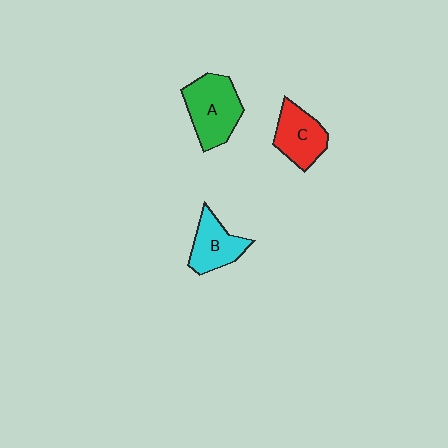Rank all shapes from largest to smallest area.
From largest to smallest: A (green), C (red), B (cyan).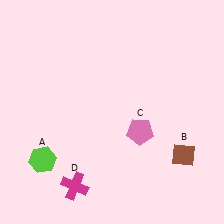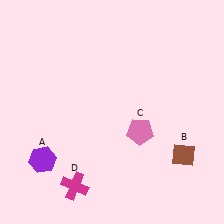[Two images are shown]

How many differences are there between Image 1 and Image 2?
There is 1 difference between the two images.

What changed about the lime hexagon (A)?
In Image 1, A is lime. In Image 2, it changed to purple.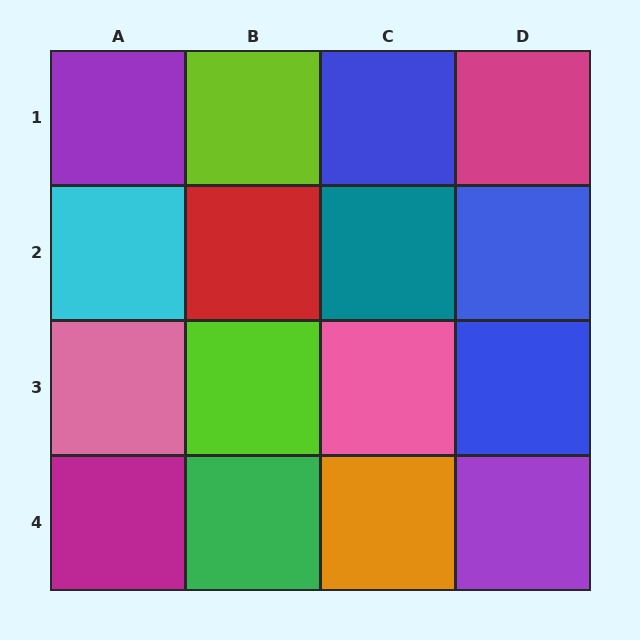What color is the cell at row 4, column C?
Orange.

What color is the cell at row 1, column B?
Lime.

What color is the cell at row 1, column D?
Magenta.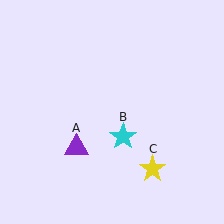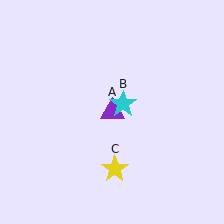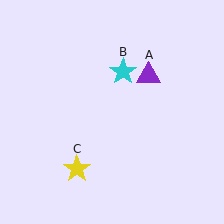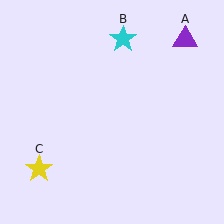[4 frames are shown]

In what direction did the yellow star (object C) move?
The yellow star (object C) moved left.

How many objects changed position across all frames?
3 objects changed position: purple triangle (object A), cyan star (object B), yellow star (object C).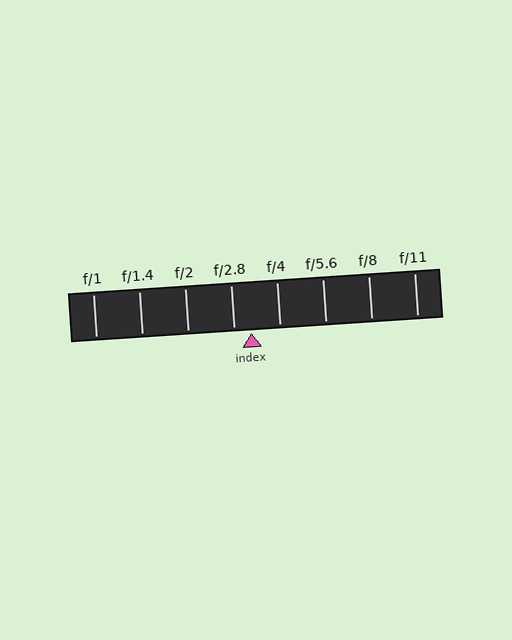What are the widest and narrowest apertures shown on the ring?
The widest aperture shown is f/1 and the narrowest is f/11.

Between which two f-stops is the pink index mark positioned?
The index mark is between f/2.8 and f/4.